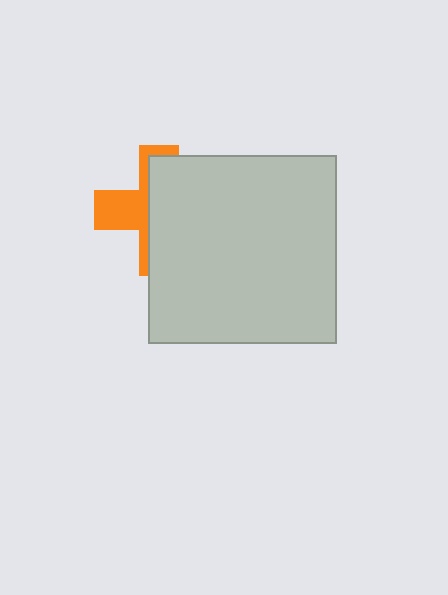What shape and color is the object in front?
The object in front is a light gray square.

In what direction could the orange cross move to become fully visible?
The orange cross could move left. That would shift it out from behind the light gray square entirely.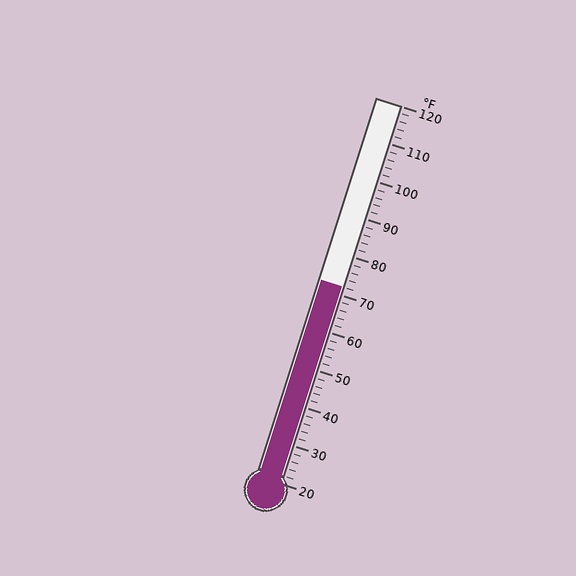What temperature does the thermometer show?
The thermometer shows approximately 72°F.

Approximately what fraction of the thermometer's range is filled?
The thermometer is filled to approximately 50% of its range.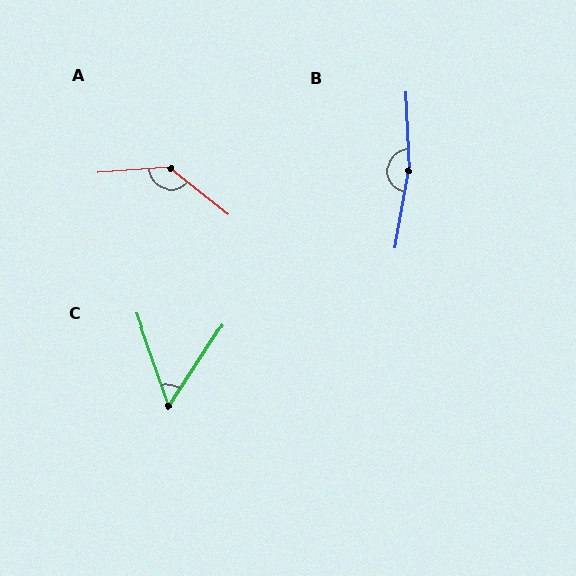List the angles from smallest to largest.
C (53°), A (137°), B (167°).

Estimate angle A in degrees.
Approximately 137 degrees.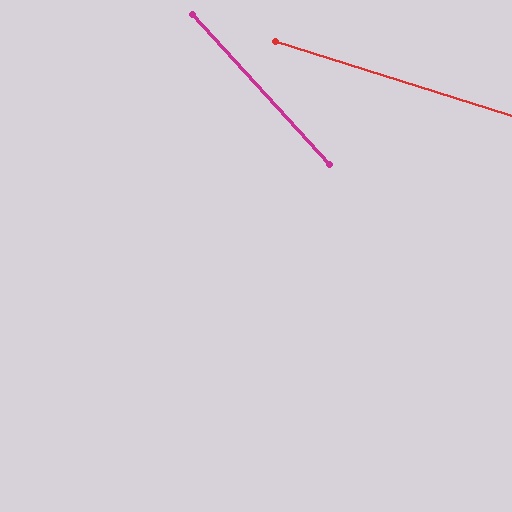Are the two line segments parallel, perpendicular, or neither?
Neither parallel nor perpendicular — they differ by about 30°.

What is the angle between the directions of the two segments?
Approximately 30 degrees.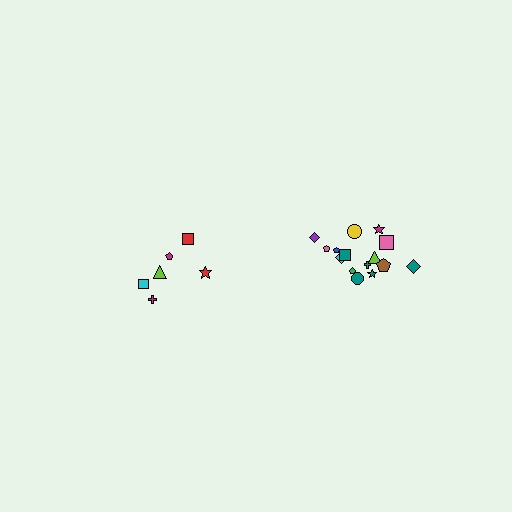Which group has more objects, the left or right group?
The right group.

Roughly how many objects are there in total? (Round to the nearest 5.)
Roughly 20 objects in total.